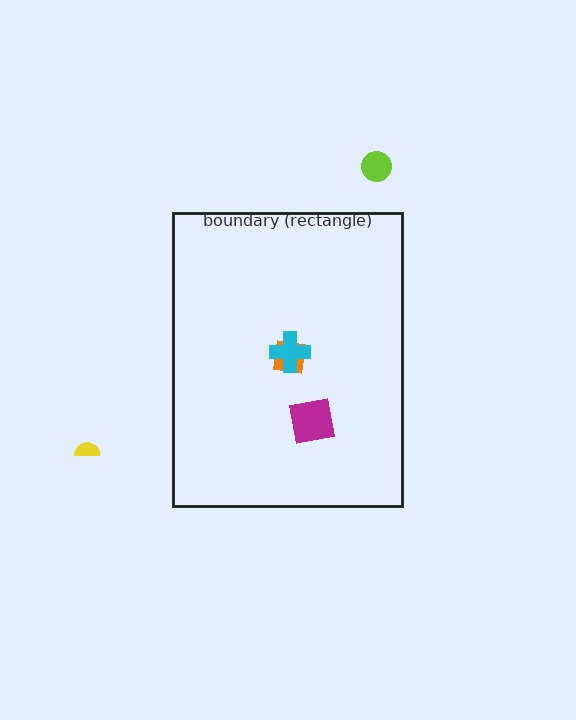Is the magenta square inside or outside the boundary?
Inside.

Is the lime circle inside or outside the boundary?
Outside.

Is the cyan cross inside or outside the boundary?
Inside.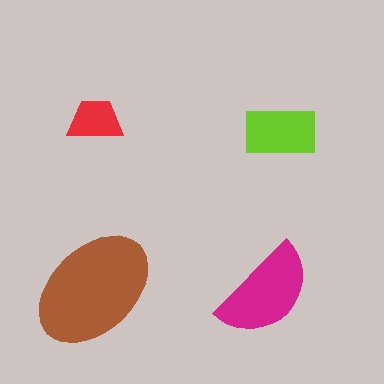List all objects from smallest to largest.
The red trapezoid, the lime rectangle, the magenta semicircle, the brown ellipse.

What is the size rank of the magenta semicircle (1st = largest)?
2nd.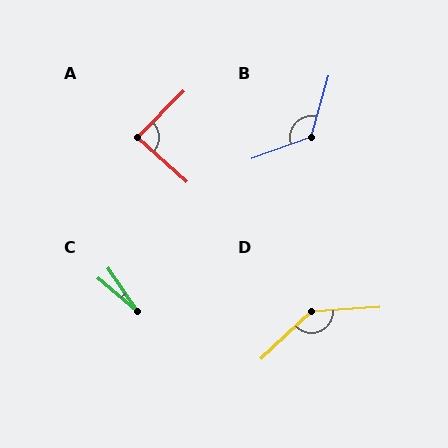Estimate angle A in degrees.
Approximately 87 degrees.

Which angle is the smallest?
C, at approximately 16 degrees.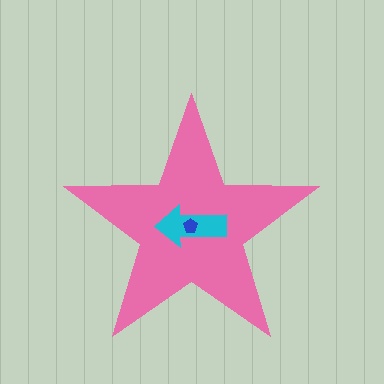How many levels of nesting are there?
3.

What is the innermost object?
The blue pentagon.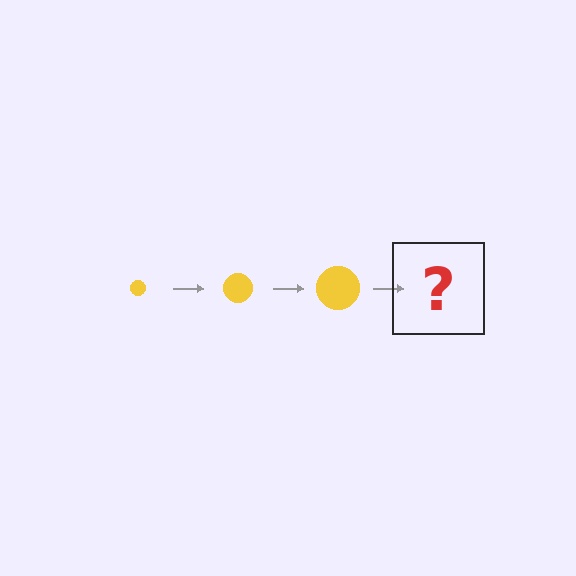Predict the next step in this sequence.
The next step is a yellow circle, larger than the previous one.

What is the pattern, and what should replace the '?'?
The pattern is that the circle gets progressively larger each step. The '?' should be a yellow circle, larger than the previous one.